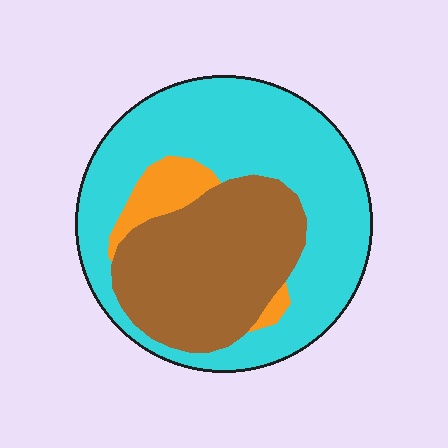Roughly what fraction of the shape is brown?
Brown covers roughly 35% of the shape.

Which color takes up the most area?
Cyan, at roughly 60%.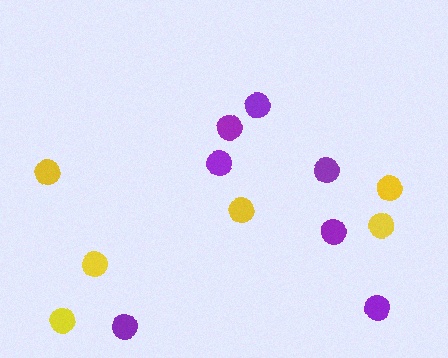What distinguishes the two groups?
There are 2 groups: one group of yellow circles (6) and one group of purple circles (7).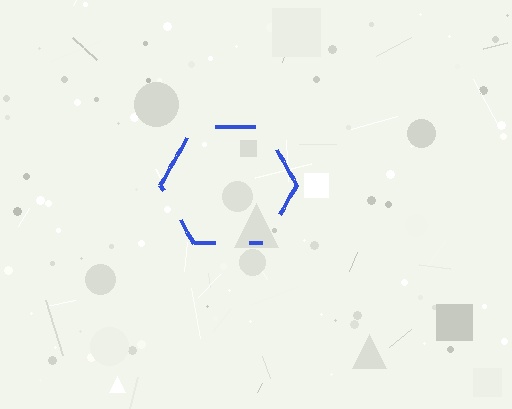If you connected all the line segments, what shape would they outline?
They would outline a hexagon.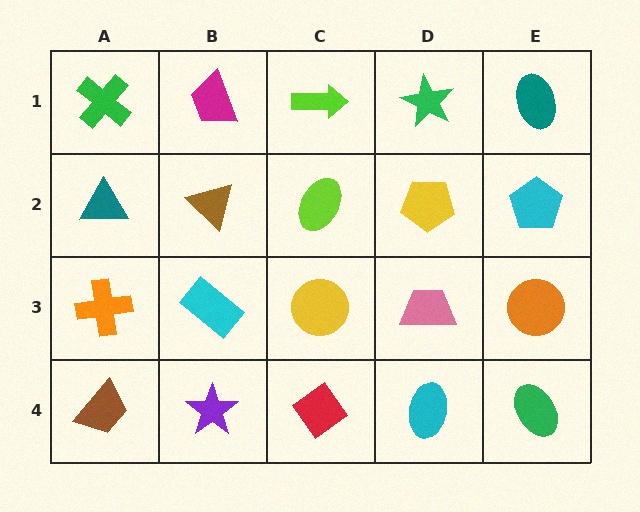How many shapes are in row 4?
5 shapes.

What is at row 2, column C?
A lime ellipse.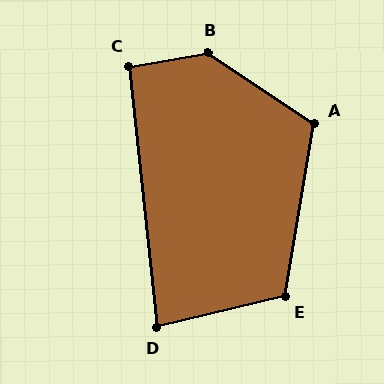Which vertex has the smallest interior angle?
D, at approximately 83 degrees.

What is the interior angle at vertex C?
Approximately 94 degrees (approximately right).